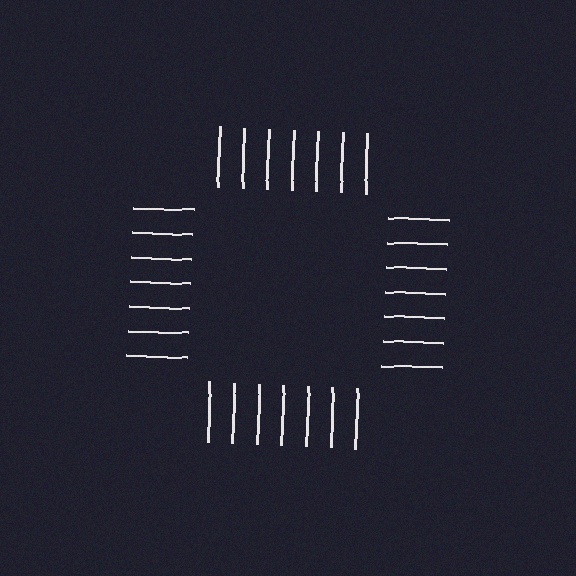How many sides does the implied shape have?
4 sides — the line-ends trace a square.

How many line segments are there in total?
28 — 7 along each of the 4 edges.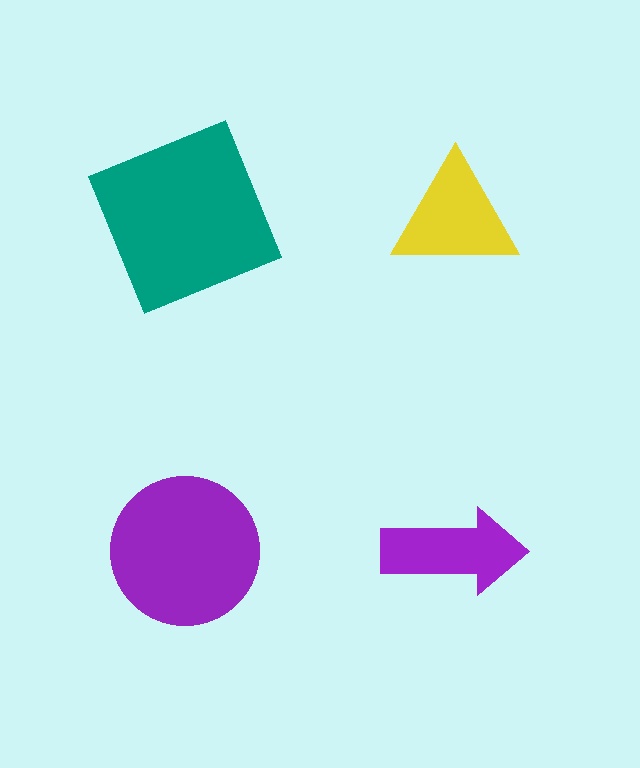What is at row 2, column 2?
A purple arrow.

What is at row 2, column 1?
A purple circle.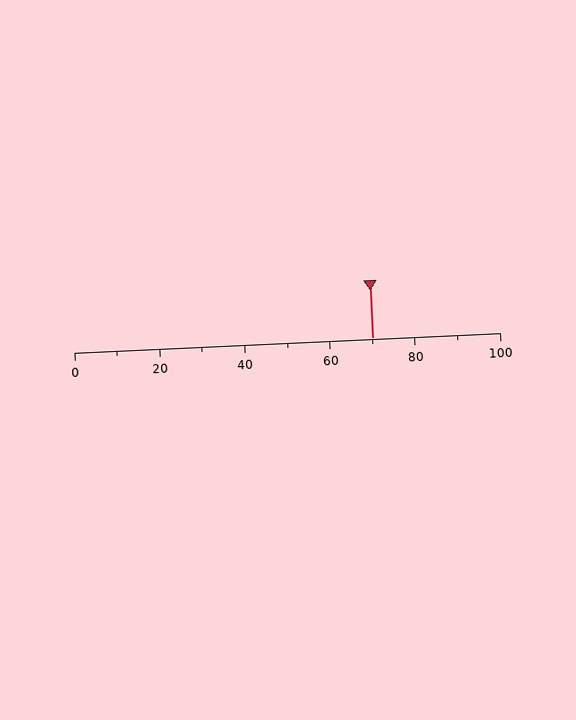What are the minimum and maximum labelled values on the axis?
The axis runs from 0 to 100.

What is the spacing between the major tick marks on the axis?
The major ticks are spaced 20 apart.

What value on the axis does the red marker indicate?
The marker indicates approximately 70.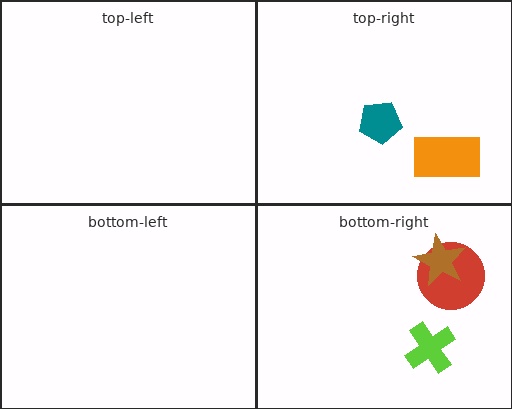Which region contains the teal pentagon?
The top-right region.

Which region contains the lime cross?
The bottom-right region.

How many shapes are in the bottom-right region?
3.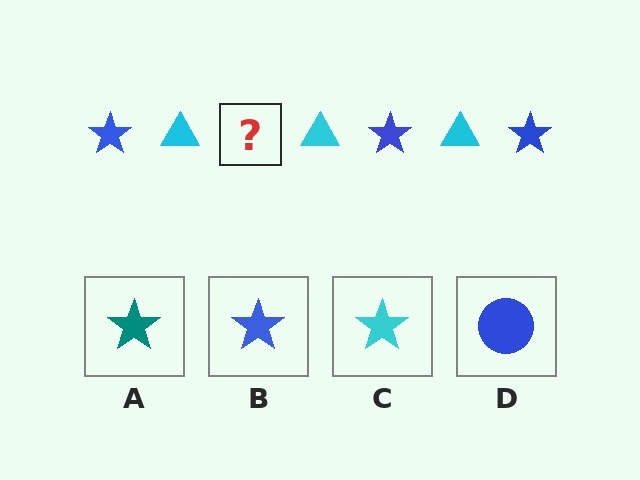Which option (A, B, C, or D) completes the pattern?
B.